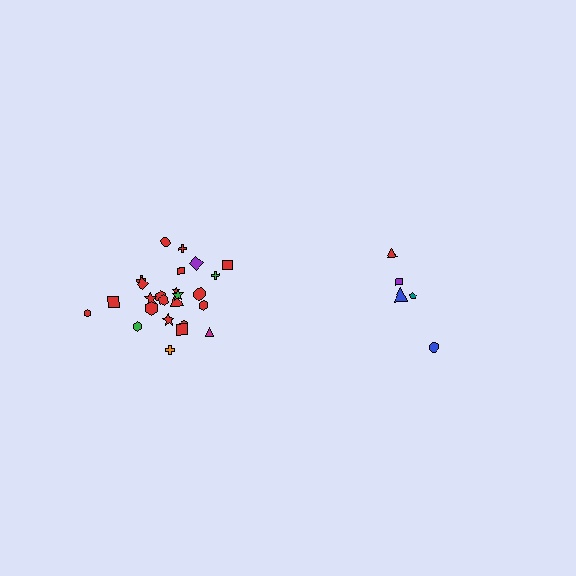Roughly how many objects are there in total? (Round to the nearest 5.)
Roughly 30 objects in total.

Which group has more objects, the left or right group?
The left group.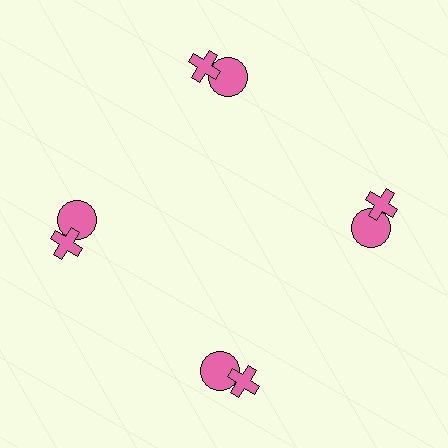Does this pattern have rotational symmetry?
Yes, this pattern has 4-fold rotational symmetry. It looks the same after rotating 90 degrees around the center.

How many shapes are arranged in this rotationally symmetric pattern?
There are 8 shapes, arranged in 4 groups of 2.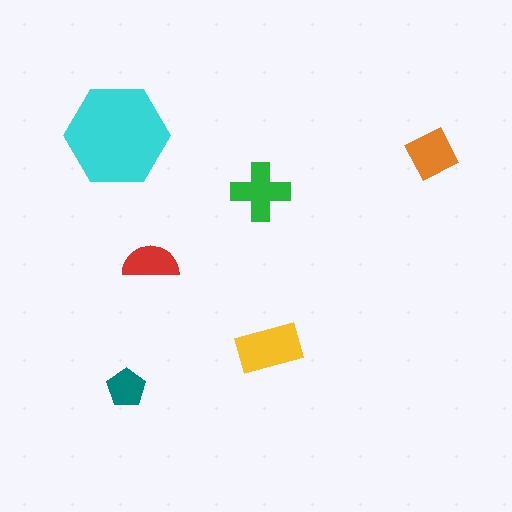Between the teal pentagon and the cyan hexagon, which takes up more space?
The cyan hexagon.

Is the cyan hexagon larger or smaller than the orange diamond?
Larger.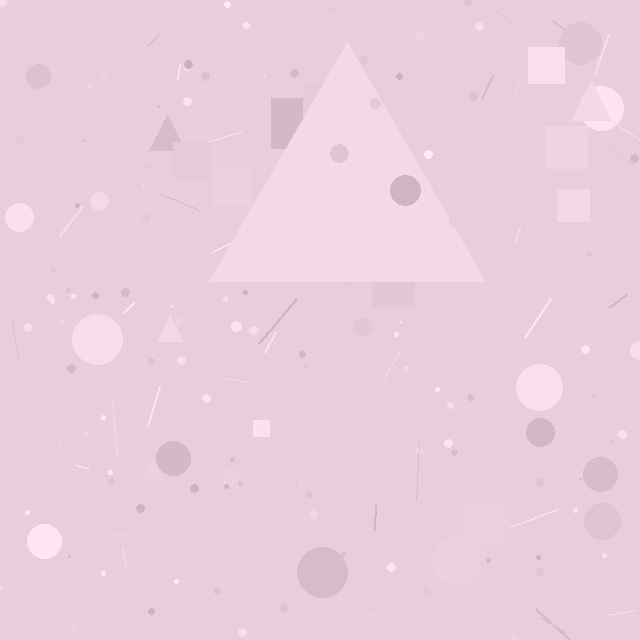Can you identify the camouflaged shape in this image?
The camouflaged shape is a triangle.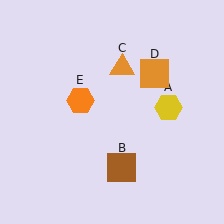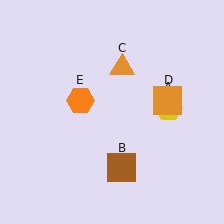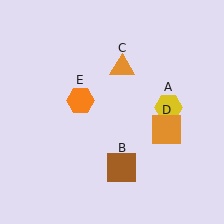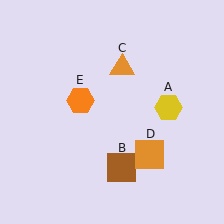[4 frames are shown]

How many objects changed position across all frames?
1 object changed position: orange square (object D).